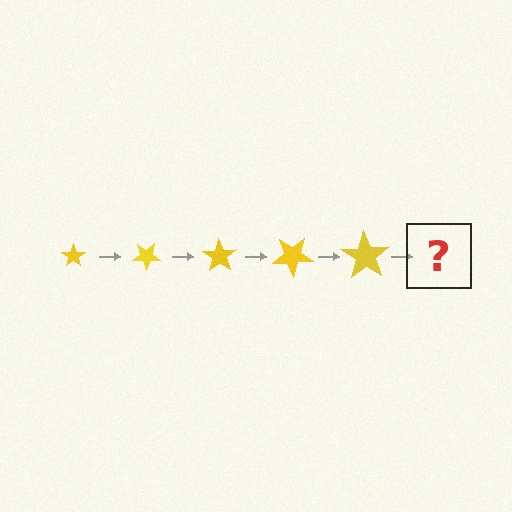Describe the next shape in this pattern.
It should be a star, larger than the previous one and rotated 175 degrees from the start.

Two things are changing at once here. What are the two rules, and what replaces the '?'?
The two rules are that the star grows larger each step and it rotates 35 degrees each step. The '?' should be a star, larger than the previous one and rotated 175 degrees from the start.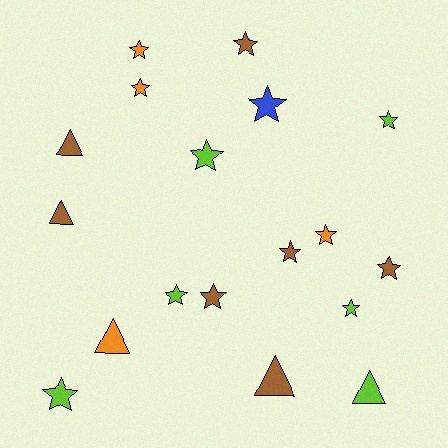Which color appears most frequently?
Brown, with 7 objects.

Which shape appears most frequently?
Star, with 13 objects.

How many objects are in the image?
There are 18 objects.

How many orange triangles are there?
There is 1 orange triangle.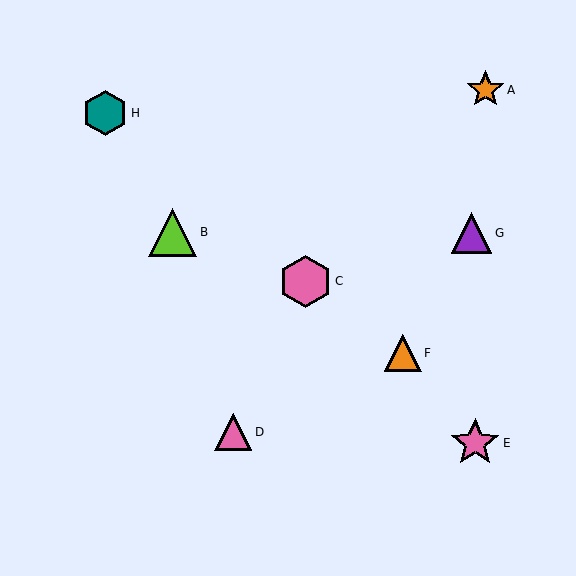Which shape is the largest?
The pink hexagon (labeled C) is the largest.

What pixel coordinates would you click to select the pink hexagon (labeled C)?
Click at (305, 281) to select the pink hexagon C.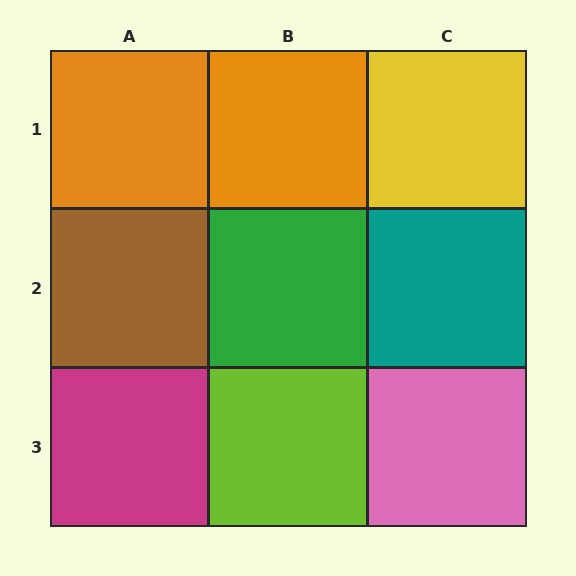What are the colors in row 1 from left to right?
Orange, orange, yellow.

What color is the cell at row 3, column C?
Pink.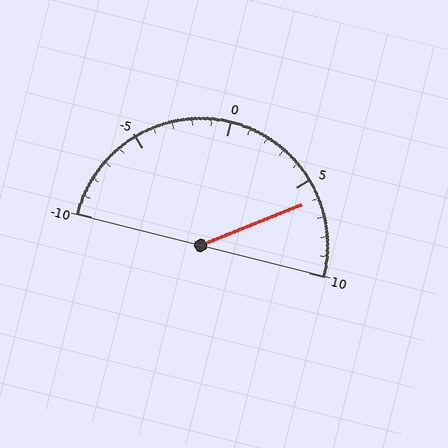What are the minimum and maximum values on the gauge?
The gauge ranges from -10 to 10.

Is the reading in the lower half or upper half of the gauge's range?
The reading is in the upper half of the range (-10 to 10).